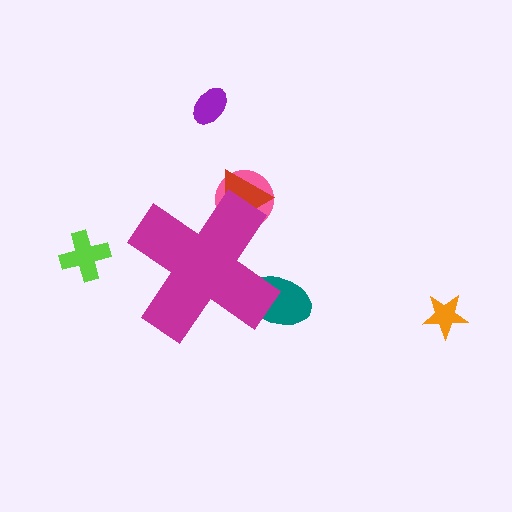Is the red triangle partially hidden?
Yes, the red triangle is partially hidden behind the magenta cross.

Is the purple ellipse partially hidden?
No, the purple ellipse is fully visible.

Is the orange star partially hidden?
No, the orange star is fully visible.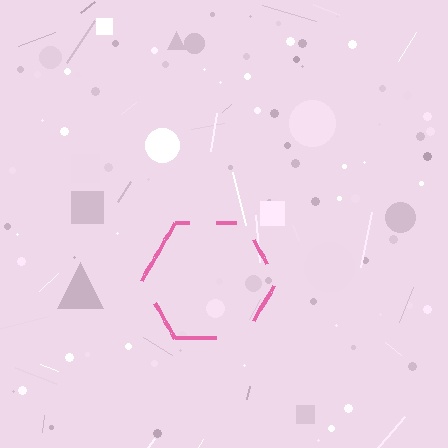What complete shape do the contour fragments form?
The contour fragments form a hexagon.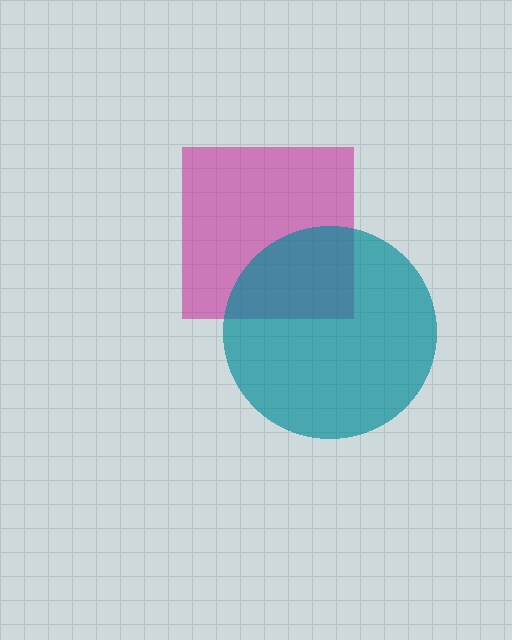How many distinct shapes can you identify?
There are 2 distinct shapes: a magenta square, a teal circle.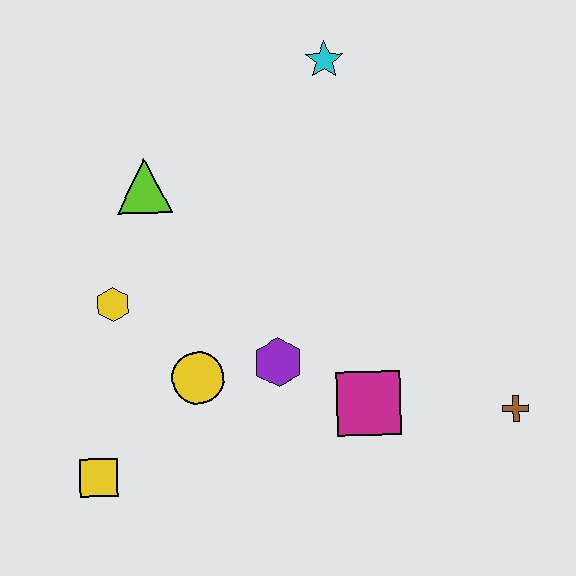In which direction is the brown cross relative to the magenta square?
The brown cross is to the right of the magenta square.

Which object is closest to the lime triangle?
The yellow hexagon is closest to the lime triangle.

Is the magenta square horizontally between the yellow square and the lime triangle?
No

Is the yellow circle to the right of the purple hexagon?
No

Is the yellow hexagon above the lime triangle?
No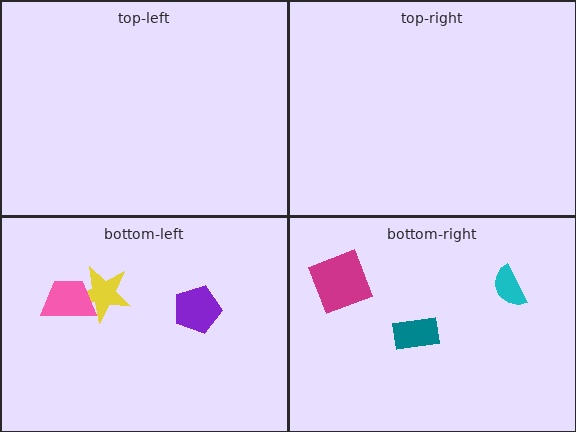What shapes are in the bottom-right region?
The teal rectangle, the magenta diamond, the cyan semicircle.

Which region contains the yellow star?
The bottom-left region.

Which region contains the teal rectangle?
The bottom-right region.